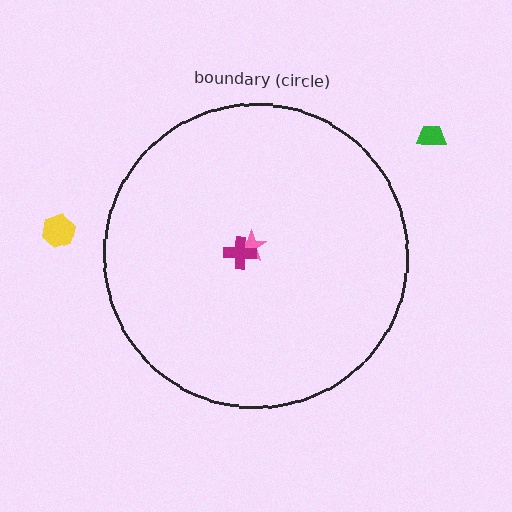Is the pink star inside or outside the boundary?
Inside.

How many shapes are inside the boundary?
2 inside, 2 outside.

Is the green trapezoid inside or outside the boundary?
Outside.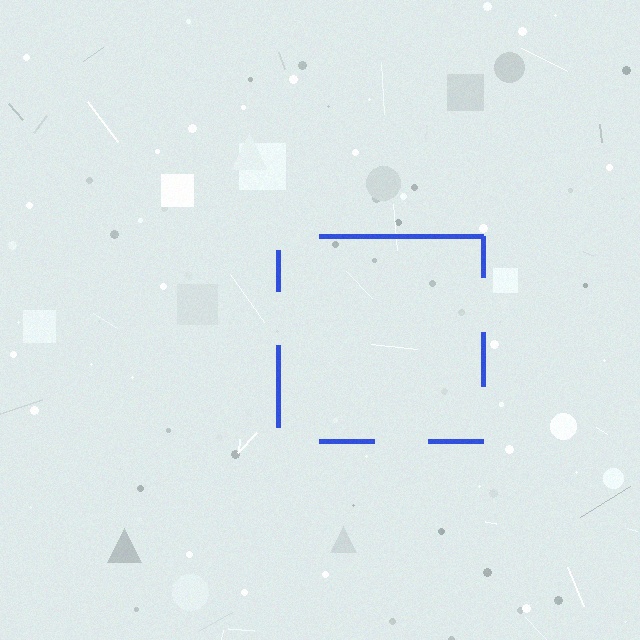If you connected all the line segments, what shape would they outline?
They would outline a square.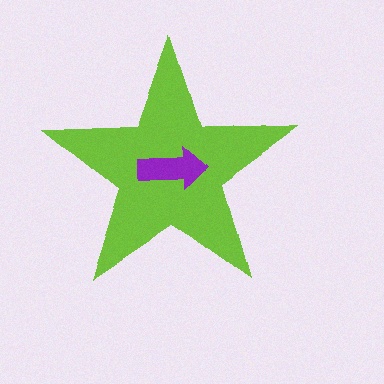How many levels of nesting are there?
2.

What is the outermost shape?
The lime star.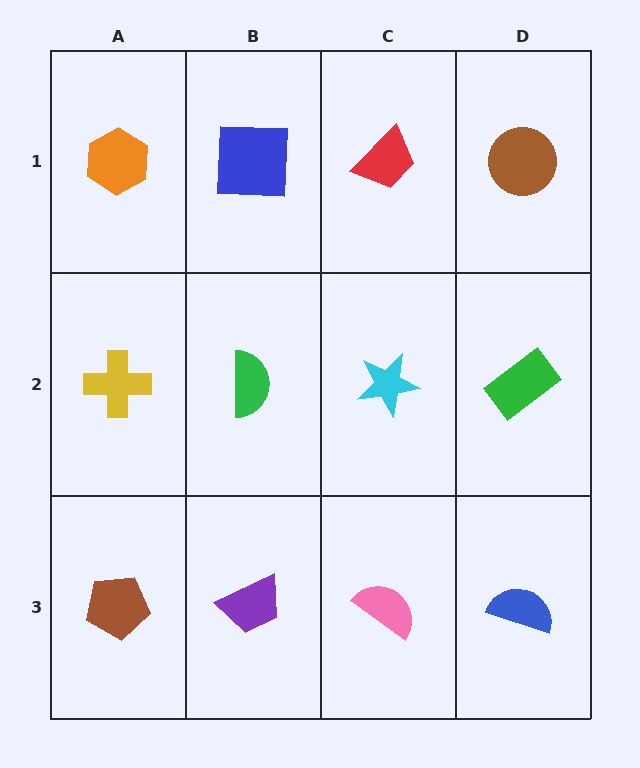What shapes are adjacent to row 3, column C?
A cyan star (row 2, column C), a purple trapezoid (row 3, column B), a blue semicircle (row 3, column D).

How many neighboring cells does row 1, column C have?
3.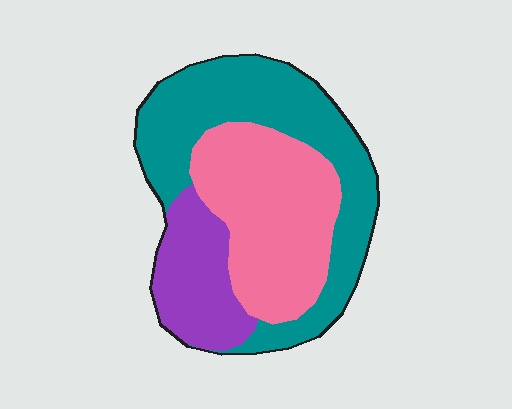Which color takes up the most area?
Teal, at roughly 45%.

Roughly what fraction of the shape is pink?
Pink takes up about three eighths (3/8) of the shape.